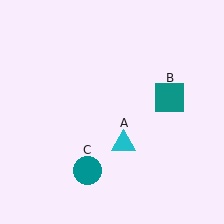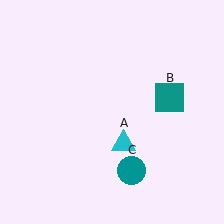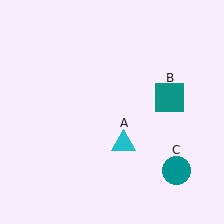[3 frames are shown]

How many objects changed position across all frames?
1 object changed position: teal circle (object C).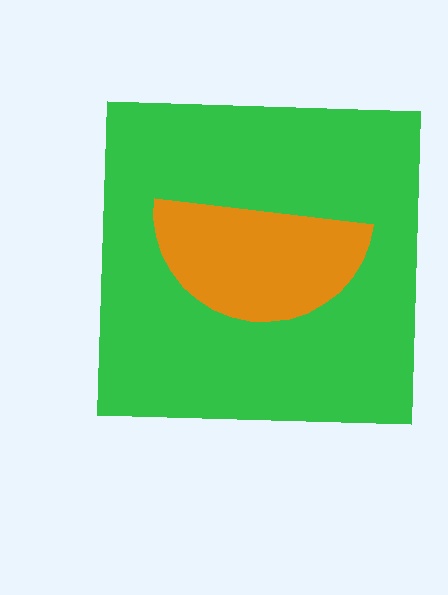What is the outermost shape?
The green square.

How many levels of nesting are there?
2.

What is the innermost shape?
The orange semicircle.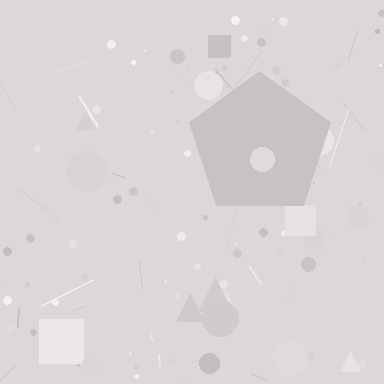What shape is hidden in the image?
A pentagon is hidden in the image.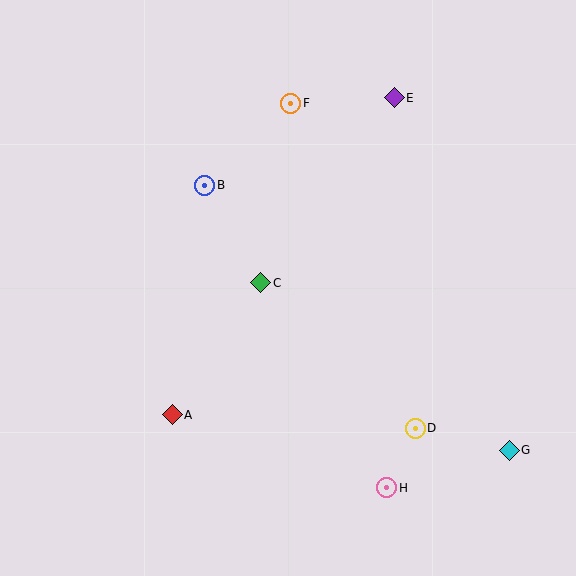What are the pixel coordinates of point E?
Point E is at (394, 98).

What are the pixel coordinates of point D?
Point D is at (415, 428).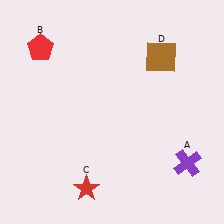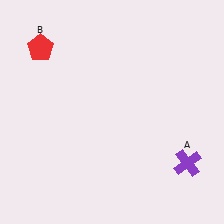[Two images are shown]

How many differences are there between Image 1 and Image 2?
There are 2 differences between the two images.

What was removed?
The red star (C), the brown square (D) were removed in Image 2.